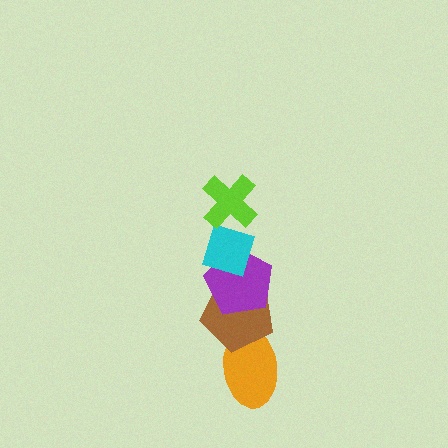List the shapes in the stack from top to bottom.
From top to bottom: the lime cross, the cyan diamond, the purple pentagon, the brown pentagon, the orange ellipse.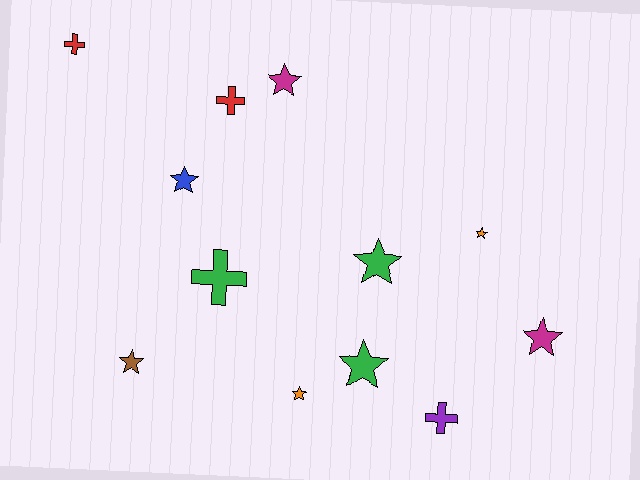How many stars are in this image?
There are 8 stars.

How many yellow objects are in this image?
There are no yellow objects.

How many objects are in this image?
There are 12 objects.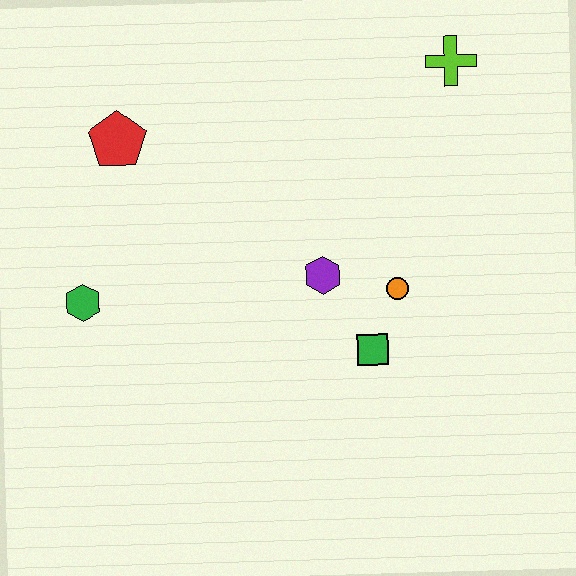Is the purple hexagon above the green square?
Yes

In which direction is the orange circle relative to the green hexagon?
The orange circle is to the right of the green hexagon.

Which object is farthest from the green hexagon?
The lime cross is farthest from the green hexagon.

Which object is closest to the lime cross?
The orange circle is closest to the lime cross.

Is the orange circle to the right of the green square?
Yes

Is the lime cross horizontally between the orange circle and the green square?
No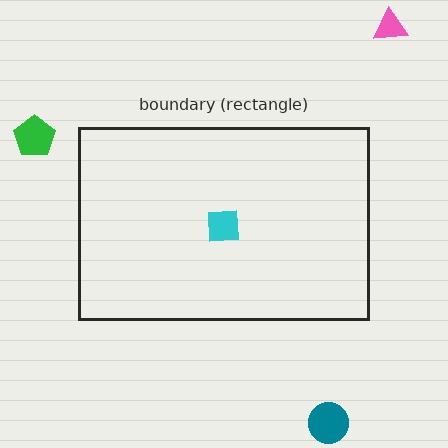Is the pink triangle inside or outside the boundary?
Outside.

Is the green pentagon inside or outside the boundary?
Outside.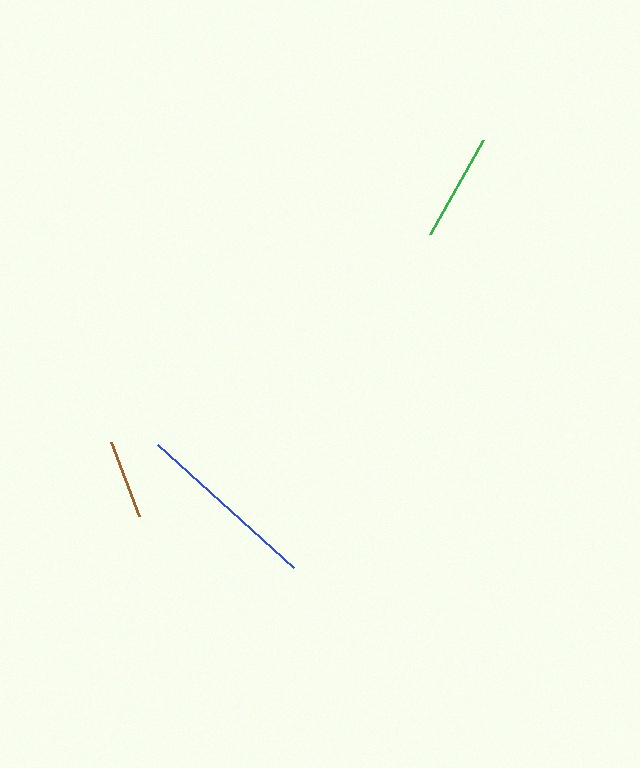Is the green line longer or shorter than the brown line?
The green line is longer than the brown line.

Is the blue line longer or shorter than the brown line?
The blue line is longer than the brown line.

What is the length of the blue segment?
The blue segment is approximately 184 pixels long.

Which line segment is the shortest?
The brown line is the shortest at approximately 80 pixels.